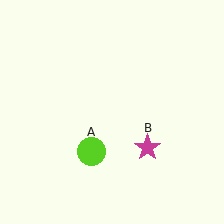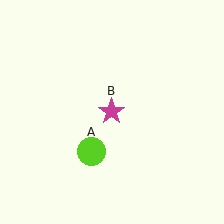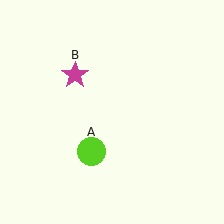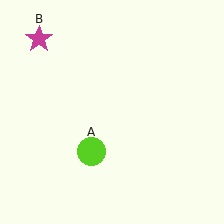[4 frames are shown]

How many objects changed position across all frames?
1 object changed position: magenta star (object B).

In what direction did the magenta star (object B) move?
The magenta star (object B) moved up and to the left.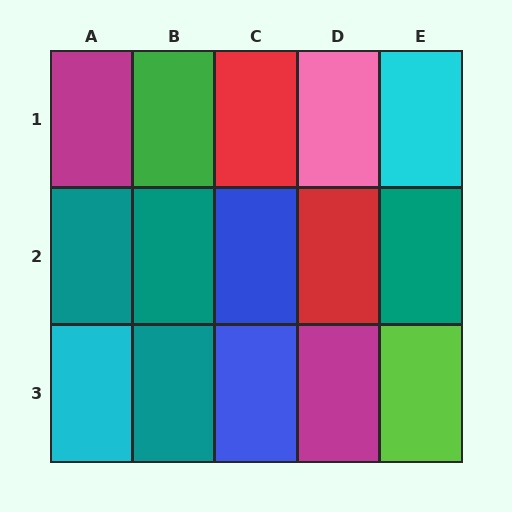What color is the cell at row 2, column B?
Teal.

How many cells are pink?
1 cell is pink.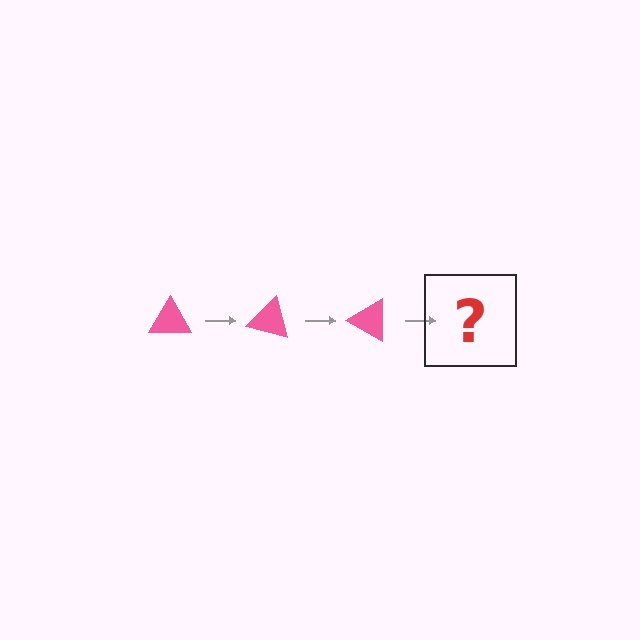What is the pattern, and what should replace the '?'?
The pattern is that the triangle rotates 15 degrees each step. The '?' should be a pink triangle rotated 45 degrees.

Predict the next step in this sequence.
The next step is a pink triangle rotated 45 degrees.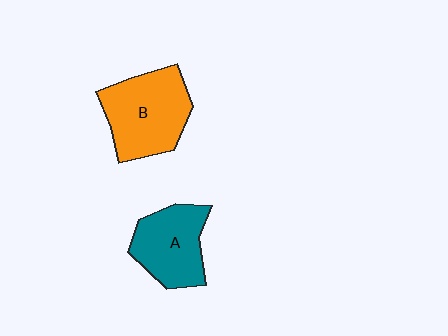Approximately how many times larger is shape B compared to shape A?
Approximately 1.2 times.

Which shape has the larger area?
Shape B (orange).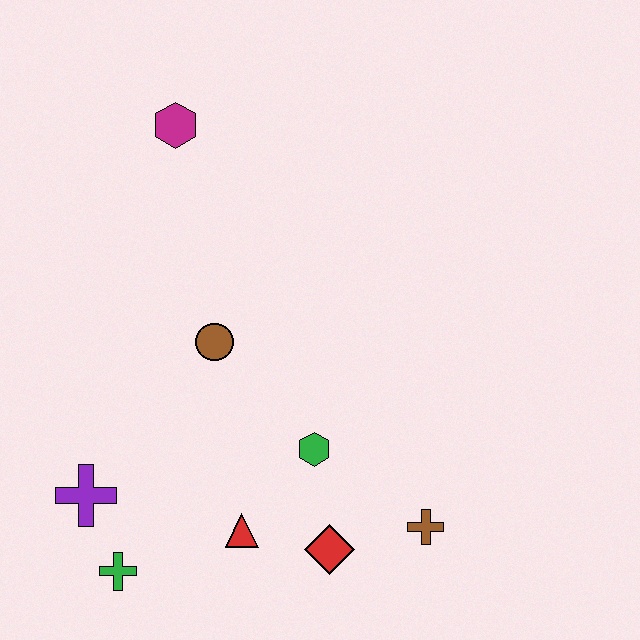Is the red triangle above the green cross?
Yes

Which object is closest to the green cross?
The purple cross is closest to the green cross.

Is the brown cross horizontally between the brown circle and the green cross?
No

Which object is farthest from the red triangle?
The magenta hexagon is farthest from the red triangle.